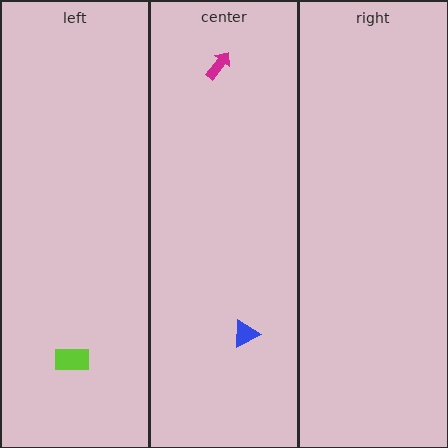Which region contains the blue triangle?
The center region.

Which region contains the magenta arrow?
The center region.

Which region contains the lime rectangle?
The left region.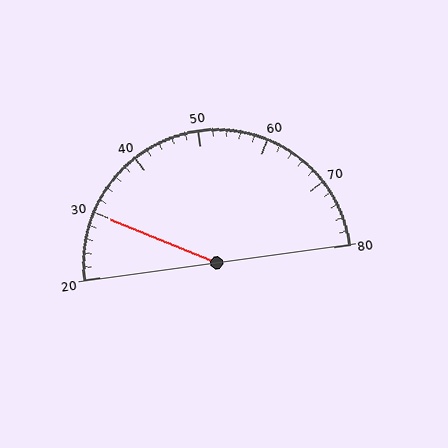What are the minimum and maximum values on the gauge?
The gauge ranges from 20 to 80.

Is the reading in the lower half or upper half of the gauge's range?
The reading is in the lower half of the range (20 to 80).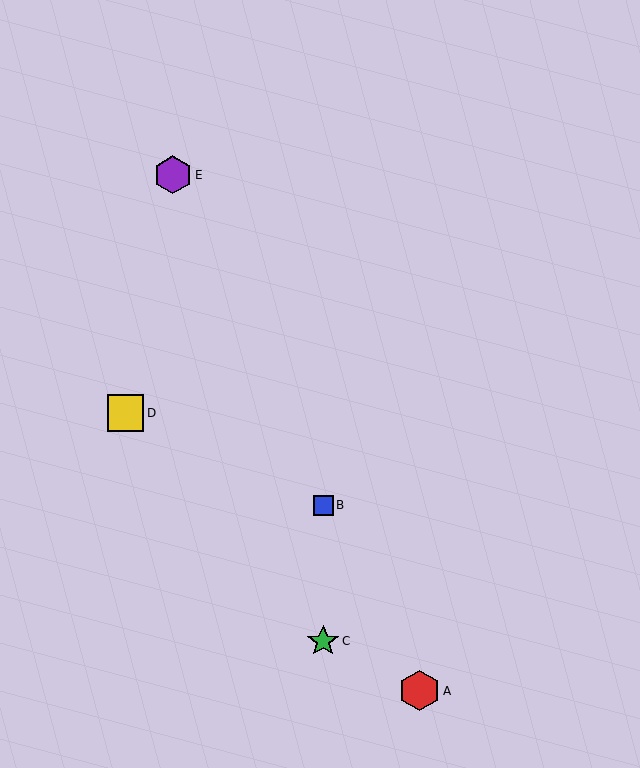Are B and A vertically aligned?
No, B is at x≈323 and A is at x≈419.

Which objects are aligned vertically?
Objects B, C are aligned vertically.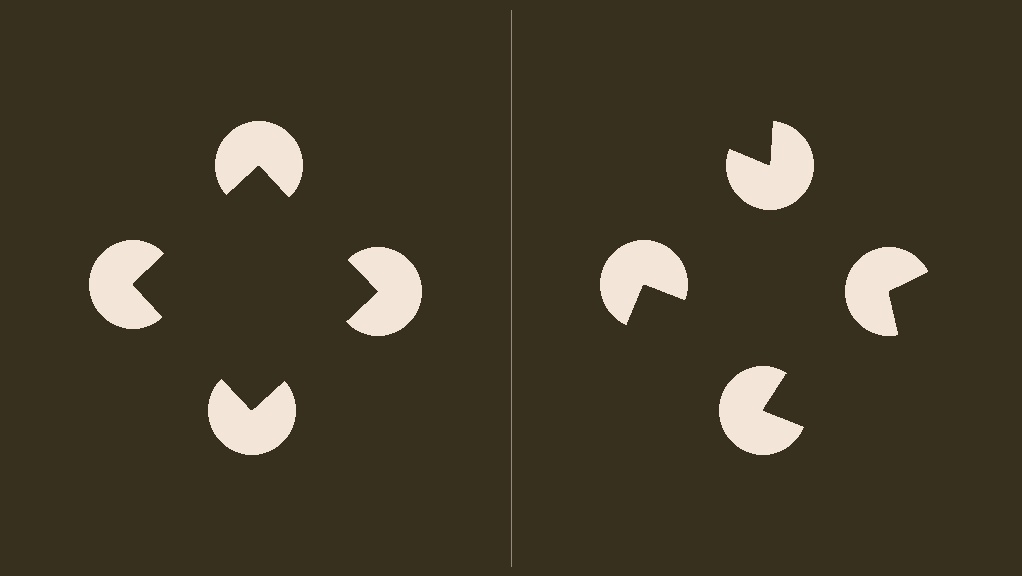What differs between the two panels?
The pac-man discs are positioned identically on both sides; only the wedge orientations differ. On the left they align to a square; on the right they are misaligned.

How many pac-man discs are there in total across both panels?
8 — 4 on each side.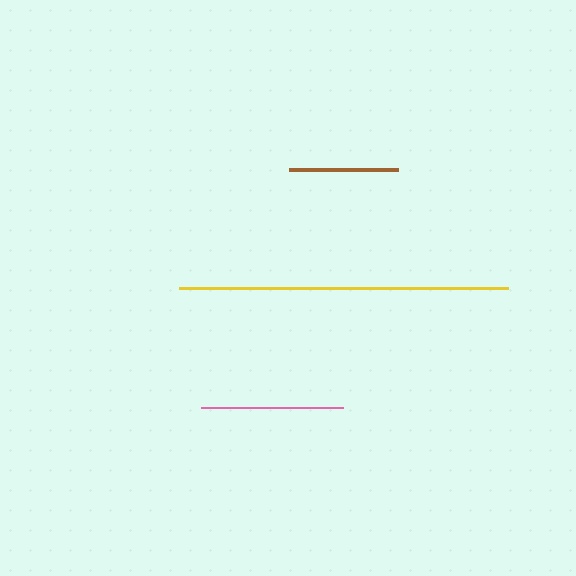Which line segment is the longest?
The yellow line is the longest at approximately 329 pixels.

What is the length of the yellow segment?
The yellow segment is approximately 329 pixels long.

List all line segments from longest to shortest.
From longest to shortest: yellow, pink, brown.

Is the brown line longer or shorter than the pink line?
The pink line is longer than the brown line.